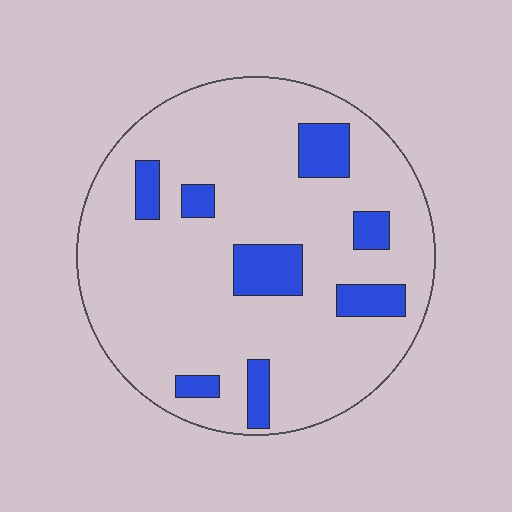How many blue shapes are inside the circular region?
8.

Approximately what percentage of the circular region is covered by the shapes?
Approximately 15%.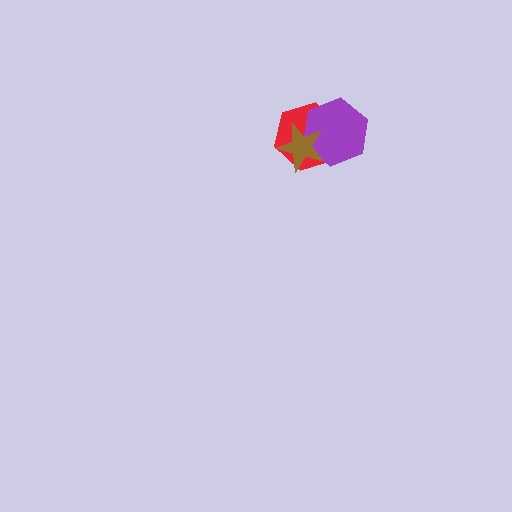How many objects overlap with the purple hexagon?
2 objects overlap with the purple hexagon.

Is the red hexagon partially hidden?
Yes, it is partially covered by another shape.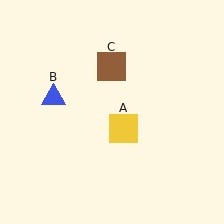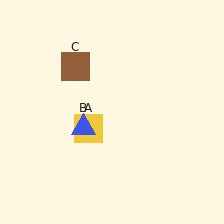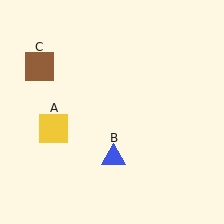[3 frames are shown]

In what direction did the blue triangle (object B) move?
The blue triangle (object B) moved down and to the right.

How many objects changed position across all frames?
3 objects changed position: yellow square (object A), blue triangle (object B), brown square (object C).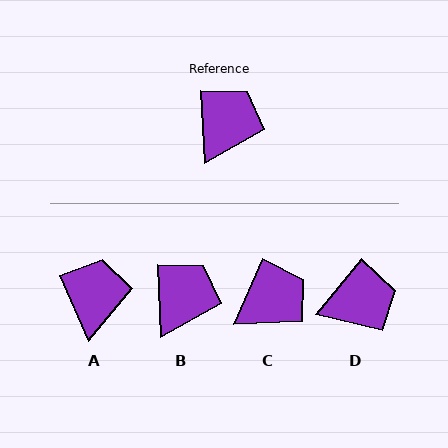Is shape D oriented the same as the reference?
No, it is off by about 42 degrees.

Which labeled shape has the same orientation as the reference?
B.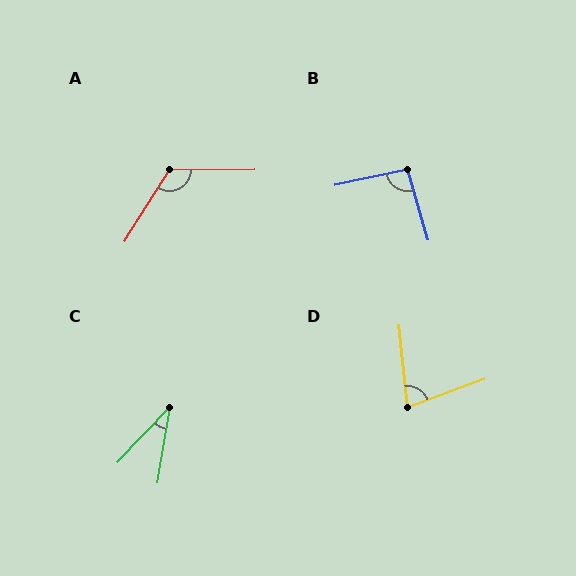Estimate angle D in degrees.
Approximately 76 degrees.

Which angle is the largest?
A, at approximately 123 degrees.